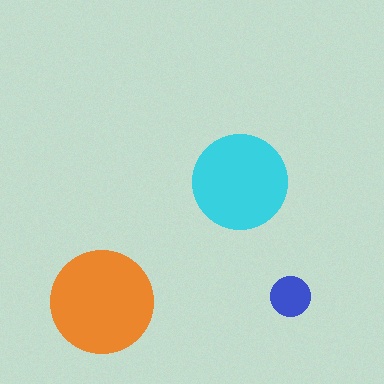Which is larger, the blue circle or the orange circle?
The orange one.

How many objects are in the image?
There are 3 objects in the image.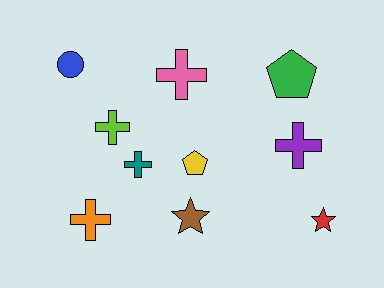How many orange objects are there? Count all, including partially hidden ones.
There is 1 orange object.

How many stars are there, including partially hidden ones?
There are 2 stars.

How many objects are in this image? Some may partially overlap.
There are 10 objects.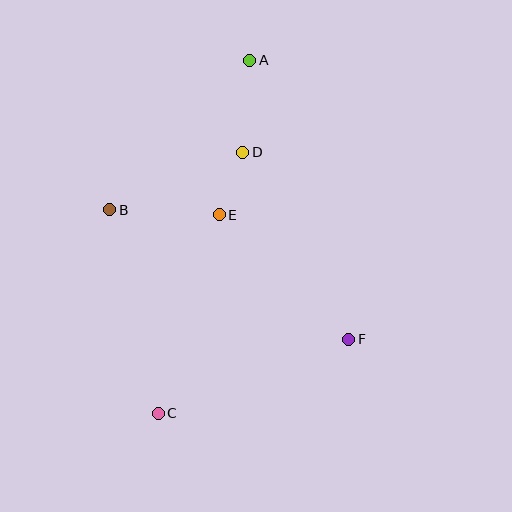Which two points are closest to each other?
Points D and E are closest to each other.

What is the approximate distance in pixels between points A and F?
The distance between A and F is approximately 296 pixels.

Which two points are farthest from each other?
Points A and C are farthest from each other.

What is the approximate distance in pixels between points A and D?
The distance between A and D is approximately 92 pixels.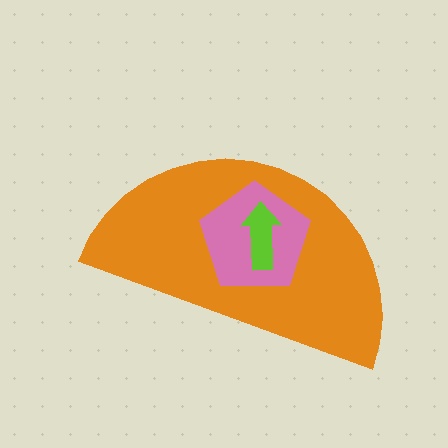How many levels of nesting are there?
3.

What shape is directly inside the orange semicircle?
The pink pentagon.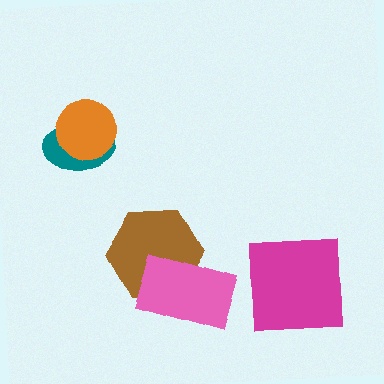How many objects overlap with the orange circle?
1 object overlaps with the orange circle.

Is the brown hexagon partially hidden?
Yes, it is partially covered by another shape.